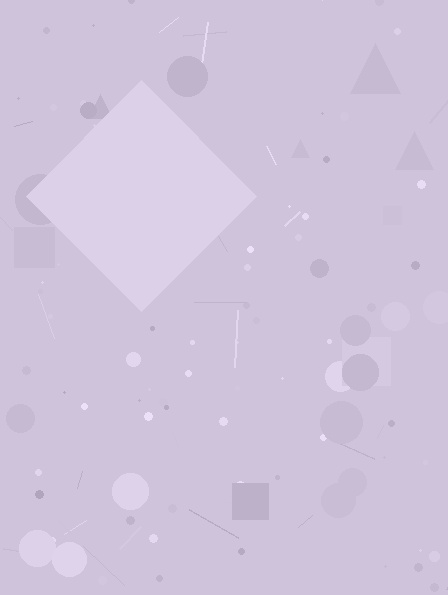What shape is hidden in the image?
A diamond is hidden in the image.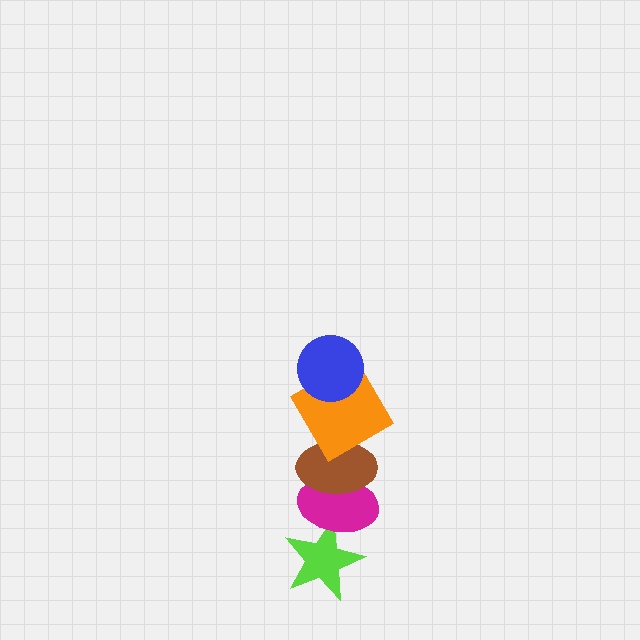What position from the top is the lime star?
The lime star is 5th from the top.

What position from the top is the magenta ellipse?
The magenta ellipse is 4th from the top.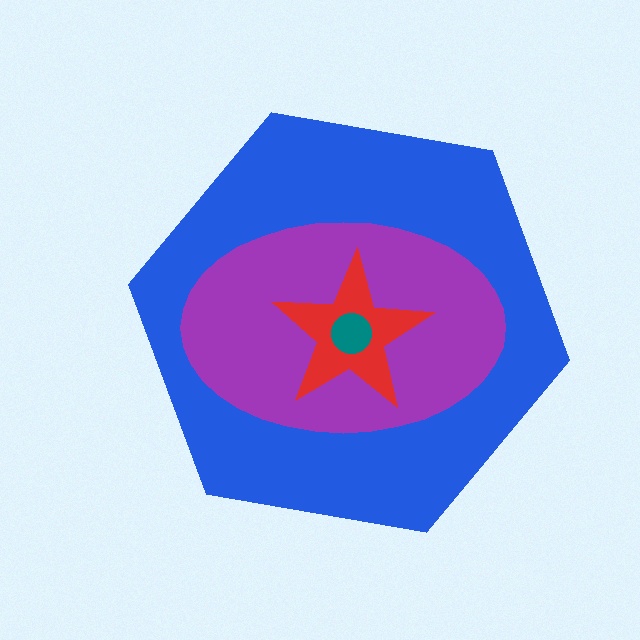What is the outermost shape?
The blue hexagon.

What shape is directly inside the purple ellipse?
The red star.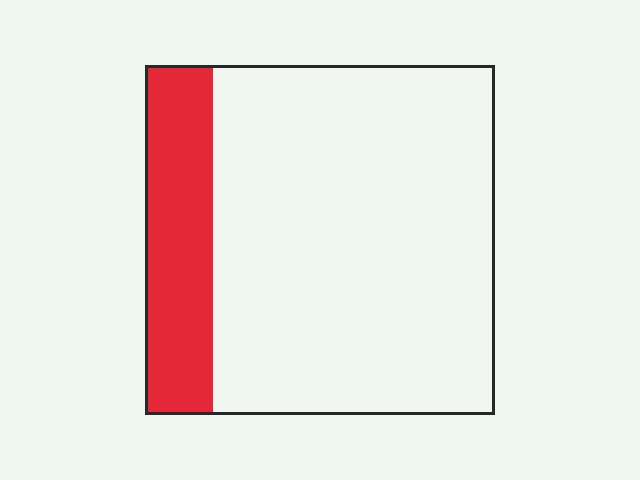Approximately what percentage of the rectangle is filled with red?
Approximately 20%.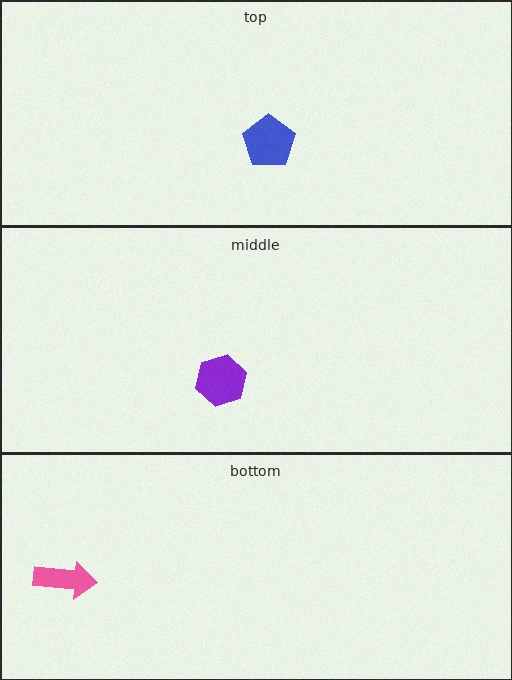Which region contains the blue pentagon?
The top region.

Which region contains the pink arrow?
The bottom region.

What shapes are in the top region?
The blue pentagon.